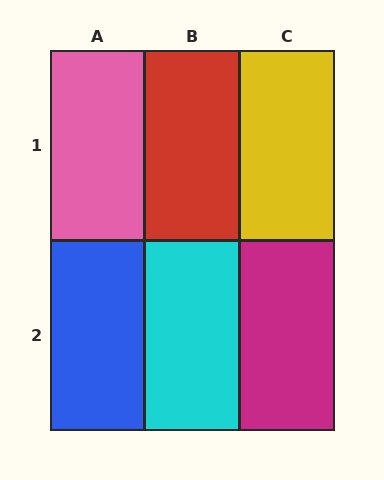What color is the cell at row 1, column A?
Pink.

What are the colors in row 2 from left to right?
Blue, cyan, magenta.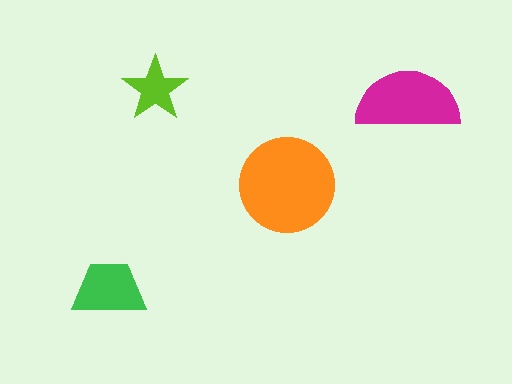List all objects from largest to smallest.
The orange circle, the magenta semicircle, the green trapezoid, the lime star.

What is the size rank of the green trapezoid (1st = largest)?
3rd.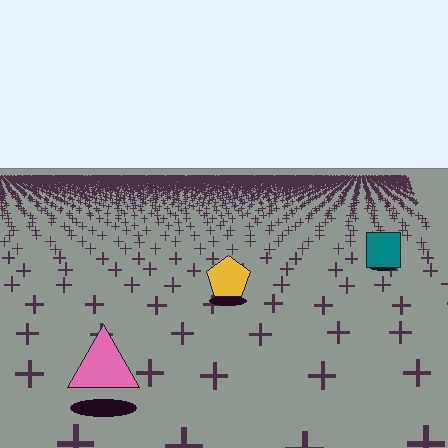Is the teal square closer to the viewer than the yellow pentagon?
No. The yellow pentagon is closer — you can tell from the texture gradient: the ground texture is coarser near it.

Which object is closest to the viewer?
The pink triangle is closest. The texture marks near it are larger and more spread out.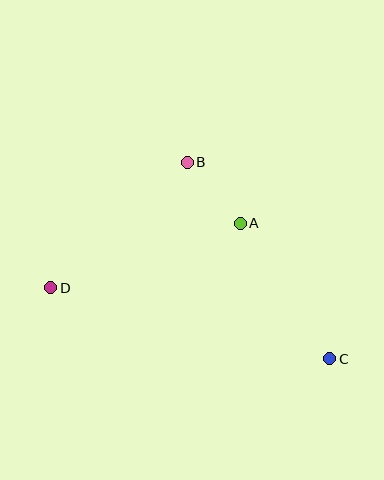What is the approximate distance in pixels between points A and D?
The distance between A and D is approximately 200 pixels.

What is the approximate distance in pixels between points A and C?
The distance between A and C is approximately 163 pixels.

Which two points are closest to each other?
Points A and B are closest to each other.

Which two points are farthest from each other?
Points C and D are farthest from each other.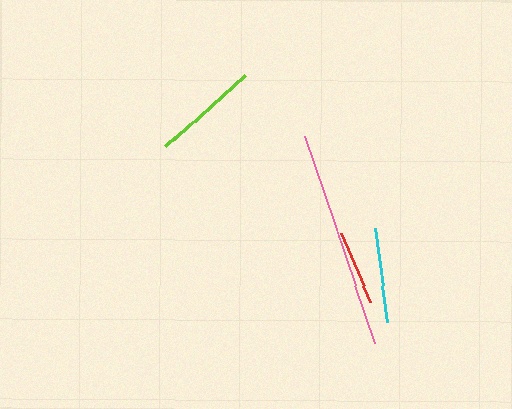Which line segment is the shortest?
The red line is the shortest at approximately 75 pixels.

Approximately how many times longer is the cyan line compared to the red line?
The cyan line is approximately 1.3 times the length of the red line.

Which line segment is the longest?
The pink line is the longest at approximately 218 pixels.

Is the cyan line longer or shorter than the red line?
The cyan line is longer than the red line.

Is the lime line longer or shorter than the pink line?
The pink line is longer than the lime line.